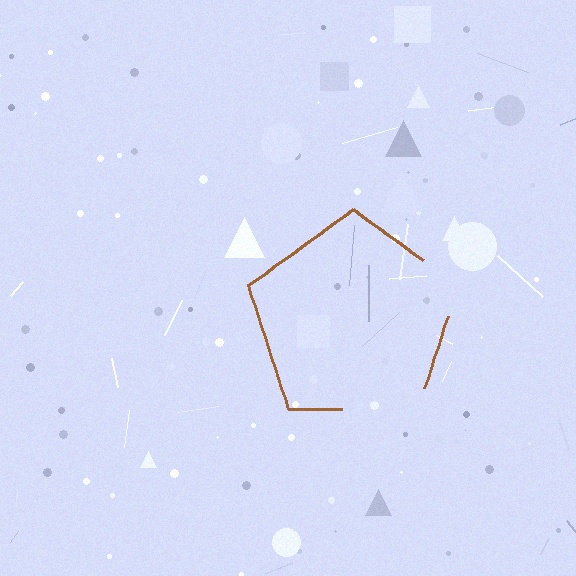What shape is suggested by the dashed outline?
The dashed outline suggests a pentagon.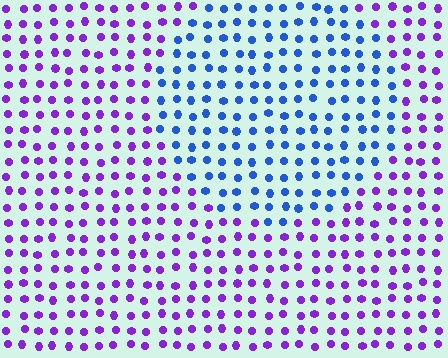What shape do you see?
I see a circle.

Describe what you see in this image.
The image is filled with small purple elements in a uniform arrangement. A circle-shaped region is visible where the elements are tinted to a slightly different hue, forming a subtle color boundary.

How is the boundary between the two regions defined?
The boundary is defined purely by a slight shift in hue (about 53 degrees). Spacing, size, and orientation are identical on both sides.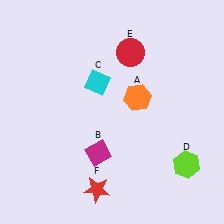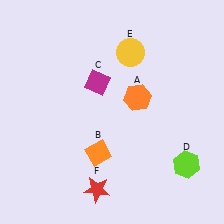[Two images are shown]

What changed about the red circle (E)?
In Image 1, E is red. In Image 2, it changed to yellow.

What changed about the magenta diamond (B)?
In Image 1, B is magenta. In Image 2, it changed to orange.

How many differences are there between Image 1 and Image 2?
There are 3 differences between the two images.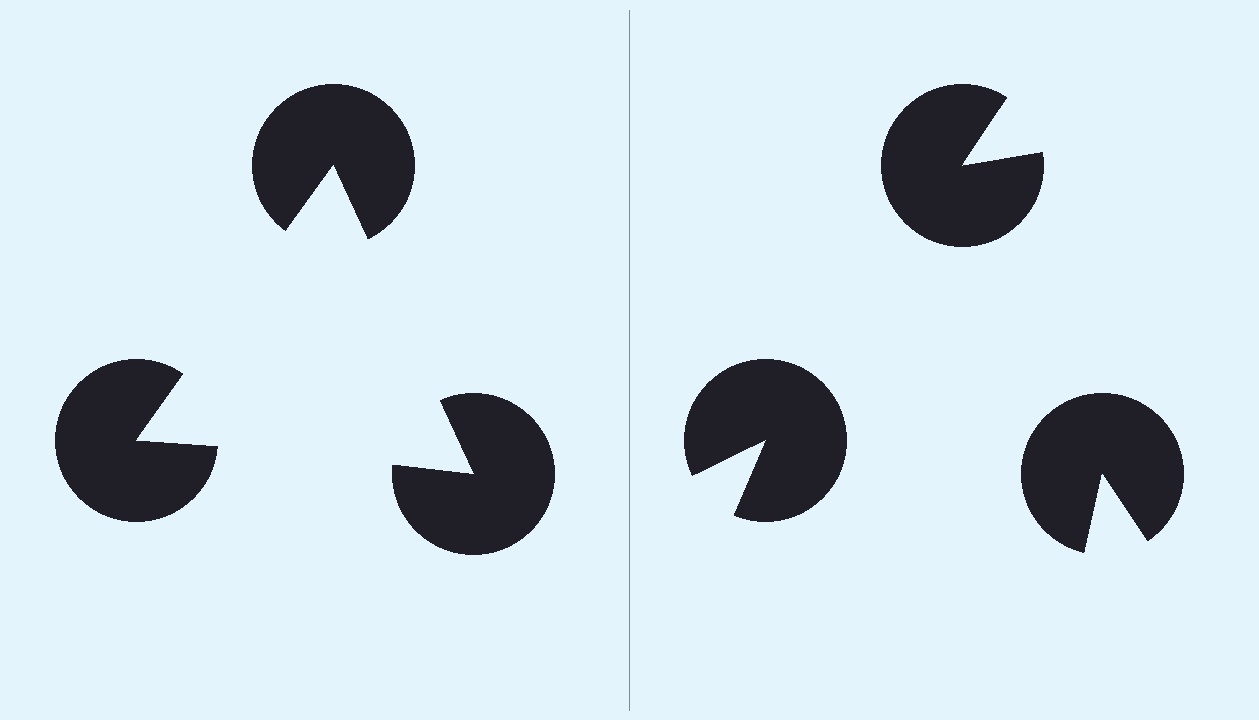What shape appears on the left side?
An illusory triangle.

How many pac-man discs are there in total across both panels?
6 — 3 on each side.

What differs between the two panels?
The pac-man discs are positioned identically on both sides; only the wedge orientations differ. On the left they align to a triangle; on the right they are misaligned.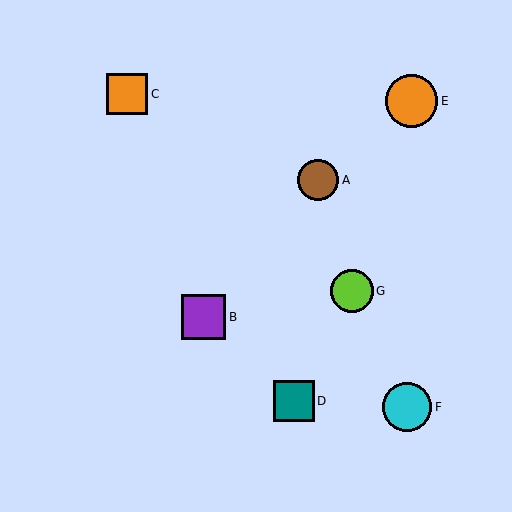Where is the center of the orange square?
The center of the orange square is at (127, 94).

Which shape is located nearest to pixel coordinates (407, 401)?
The cyan circle (labeled F) at (407, 407) is nearest to that location.